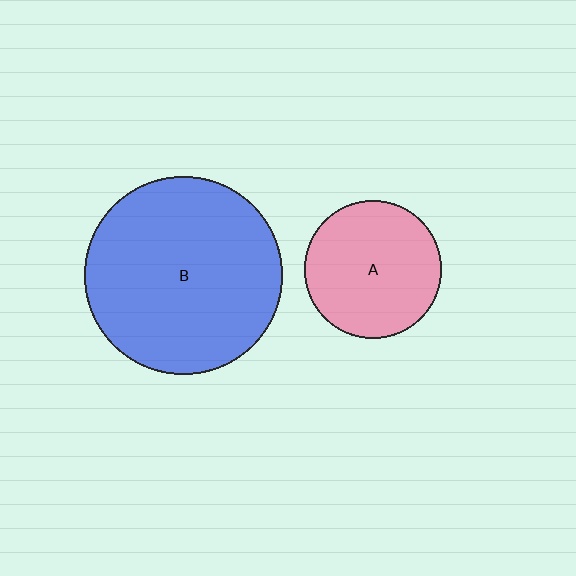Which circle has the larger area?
Circle B (blue).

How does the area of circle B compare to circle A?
Approximately 2.1 times.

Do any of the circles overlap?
No, none of the circles overlap.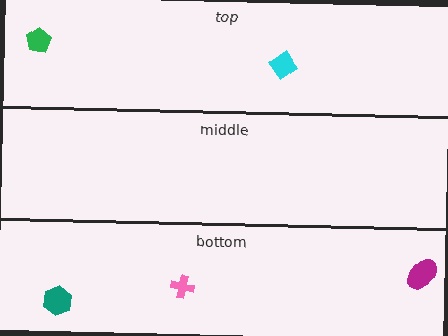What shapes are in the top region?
The cyan diamond, the green pentagon.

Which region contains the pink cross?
The bottom region.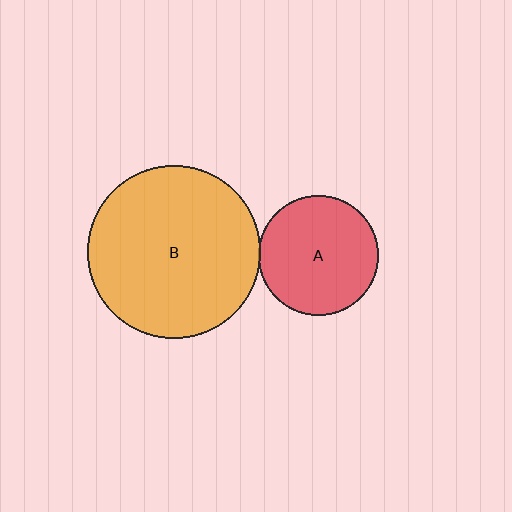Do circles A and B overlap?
Yes.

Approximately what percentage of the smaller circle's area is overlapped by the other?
Approximately 5%.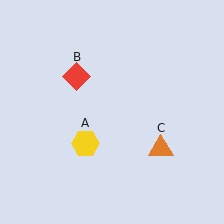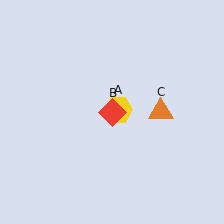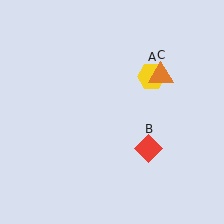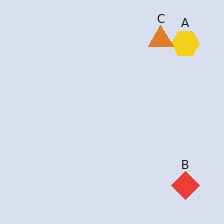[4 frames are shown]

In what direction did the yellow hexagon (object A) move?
The yellow hexagon (object A) moved up and to the right.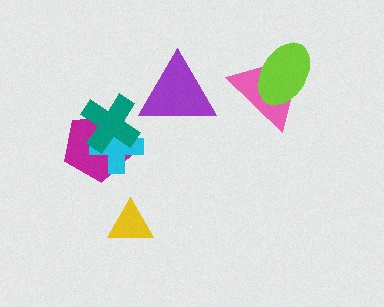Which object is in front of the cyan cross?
The teal cross is in front of the cyan cross.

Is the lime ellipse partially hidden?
No, no other shape covers it.